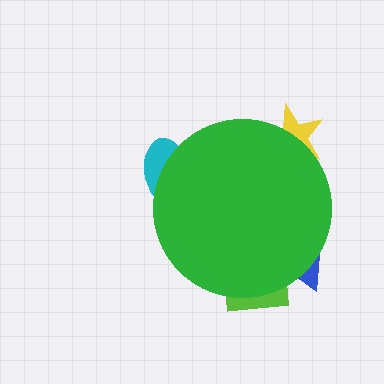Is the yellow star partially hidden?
Yes, the yellow star is partially hidden behind the green circle.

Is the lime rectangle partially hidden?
Yes, the lime rectangle is partially hidden behind the green circle.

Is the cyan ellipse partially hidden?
Yes, the cyan ellipse is partially hidden behind the green circle.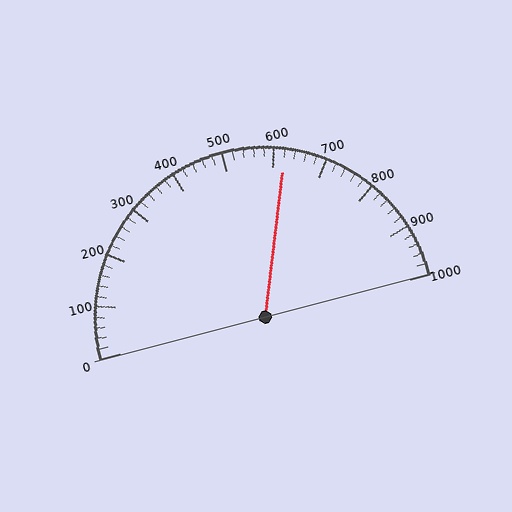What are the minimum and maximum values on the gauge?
The gauge ranges from 0 to 1000.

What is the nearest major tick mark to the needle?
The nearest major tick mark is 600.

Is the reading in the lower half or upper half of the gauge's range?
The reading is in the upper half of the range (0 to 1000).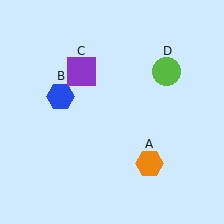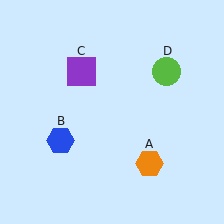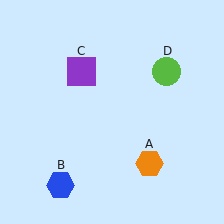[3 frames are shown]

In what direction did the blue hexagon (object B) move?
The blue hexagon (object B) moved down.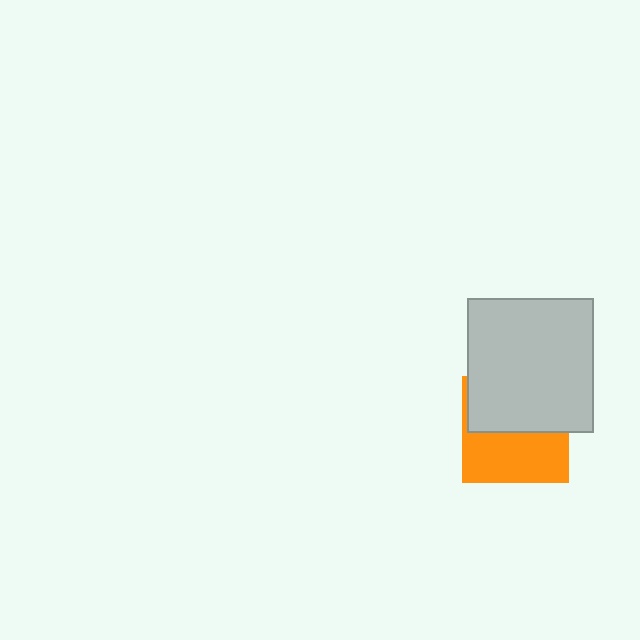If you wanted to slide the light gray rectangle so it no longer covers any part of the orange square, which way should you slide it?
Slide it up — that is the most direct way to separate the two shapes.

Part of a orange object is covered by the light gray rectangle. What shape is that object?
It is a square.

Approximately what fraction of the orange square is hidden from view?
Roughly 51% of the orange square is hidden behind the light gray rectangle.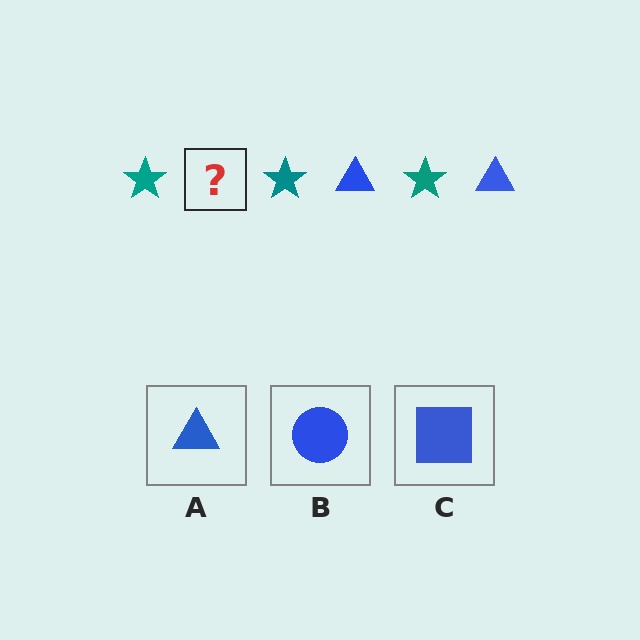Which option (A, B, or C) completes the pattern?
A.